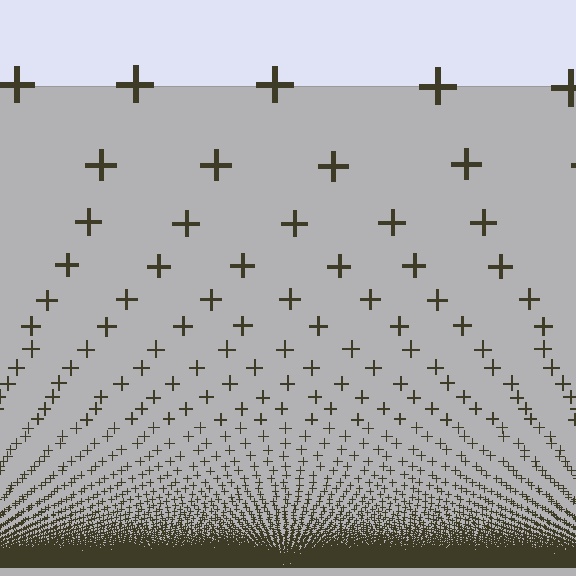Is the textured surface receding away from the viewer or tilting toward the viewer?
The surface appears to tilt toward the viewer. Texture elements get larger and sparser toward the top.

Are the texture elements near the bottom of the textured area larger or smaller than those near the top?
Smaller. The gradient is inverted — elements near the bottom are smaller and denser.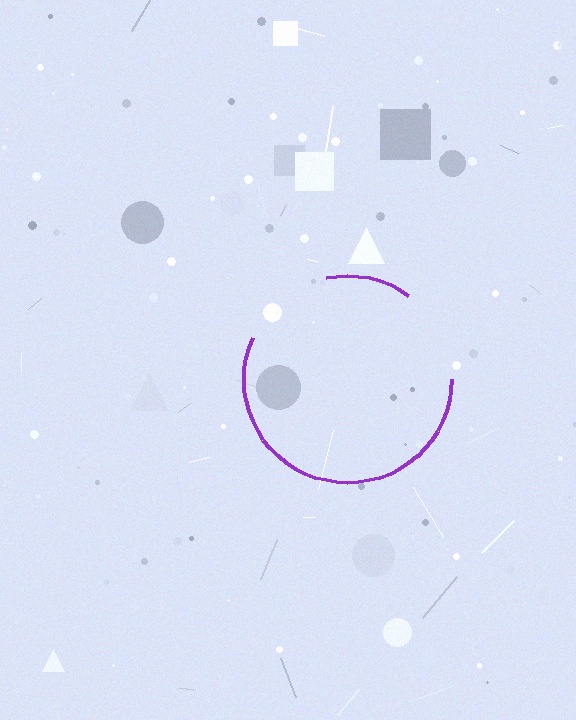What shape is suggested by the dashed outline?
The dashed outline suggests a circle.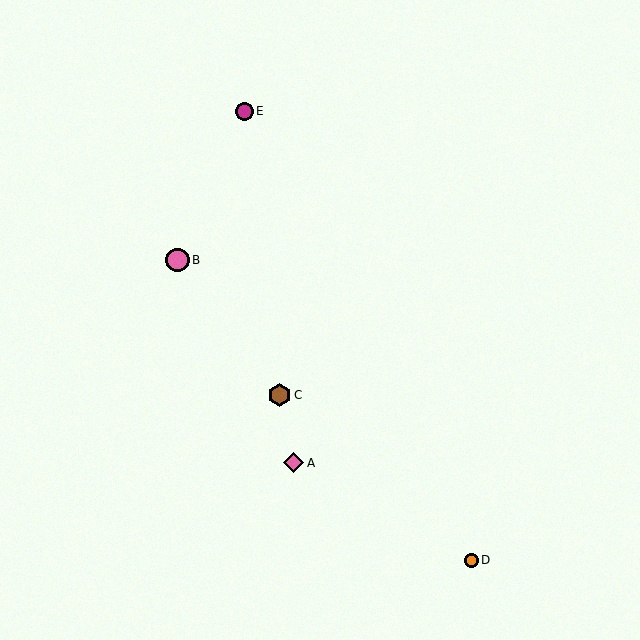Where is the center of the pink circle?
The center of the pink circle is at (177, 260).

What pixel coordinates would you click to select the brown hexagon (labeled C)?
Click at (279, 395) to select the brown hexagon C.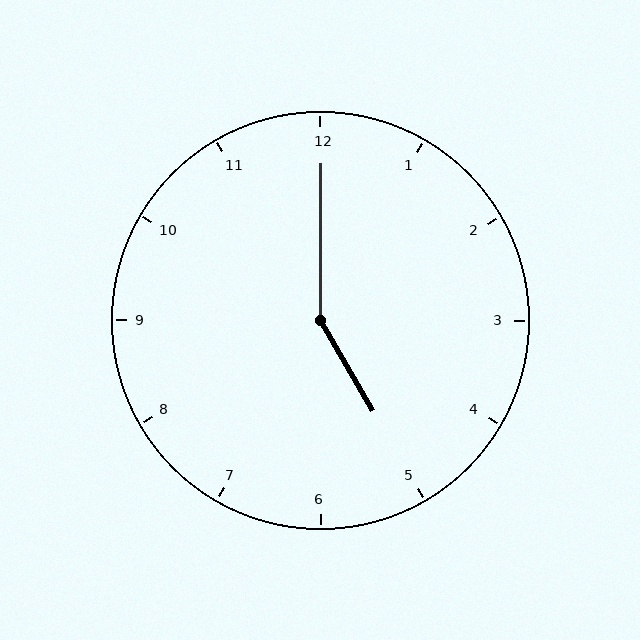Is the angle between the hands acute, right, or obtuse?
It is obtuse.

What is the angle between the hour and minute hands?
Approximately 150 degrees.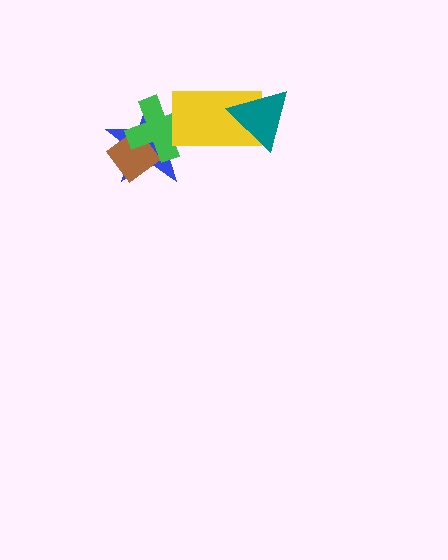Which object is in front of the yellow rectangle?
The teal triangle is in front of the yellow rectangle.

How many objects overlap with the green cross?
3 objects overlap with the green cross.